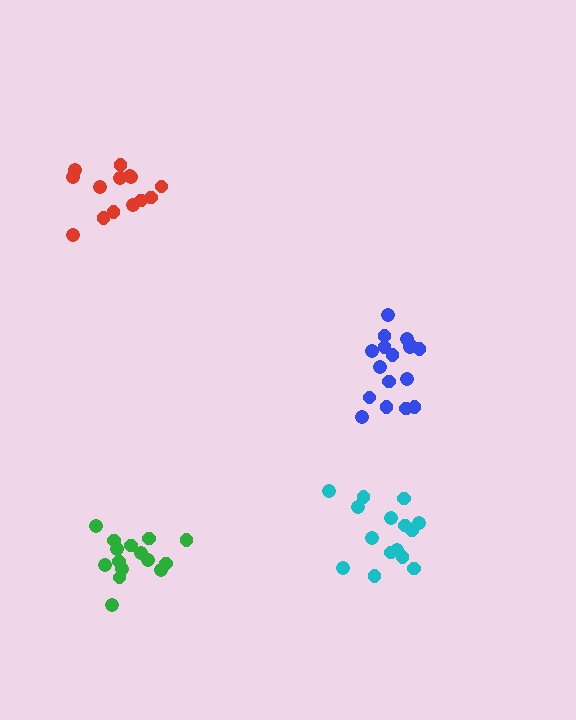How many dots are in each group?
Group 1: 14 dots, Group 2: 15 dots, Group 3: 17 dots, Group 4: 15 dots (61 total).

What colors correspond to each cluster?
The clusters are colored: red, green, blue, cyan.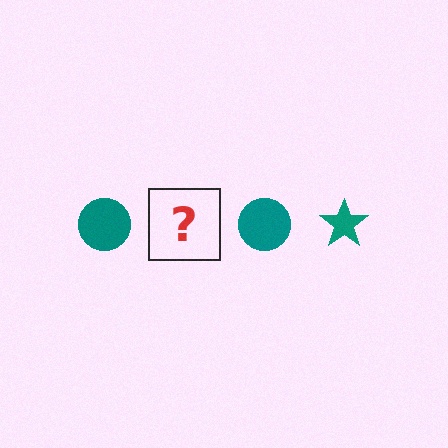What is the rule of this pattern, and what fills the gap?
The rule is that the pattern cycles through circle, star shapes in teal. The gap should be filled with a teal star.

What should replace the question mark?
The question mark should be replaced with a teal star.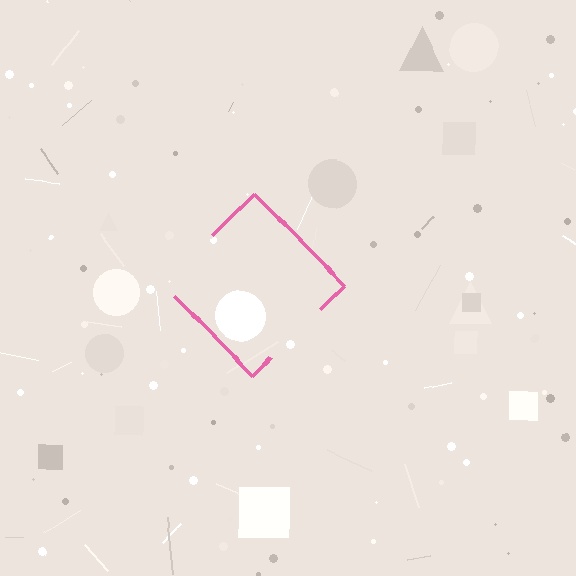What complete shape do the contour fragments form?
The contour fragments form a diamond.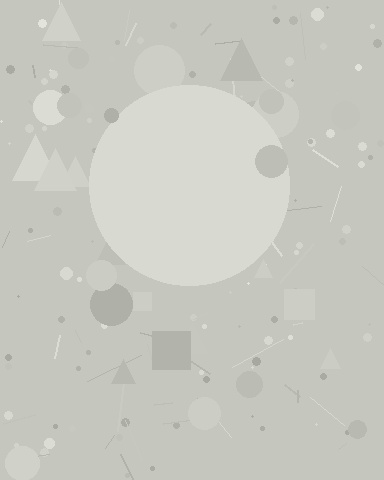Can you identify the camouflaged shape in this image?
The camouflaged shape is a circle.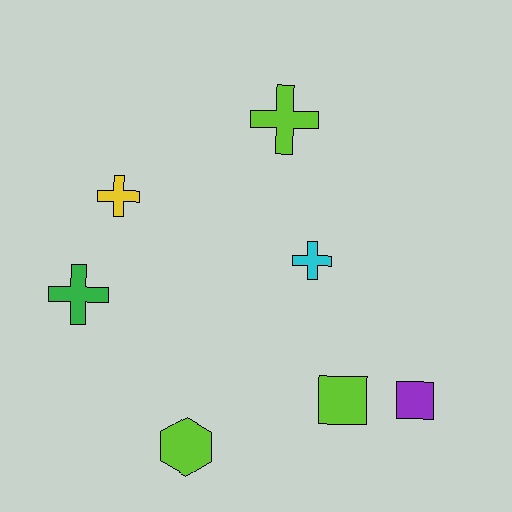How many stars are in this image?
There are no stars.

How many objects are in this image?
There are 7 objects.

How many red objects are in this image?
There are no red objects.